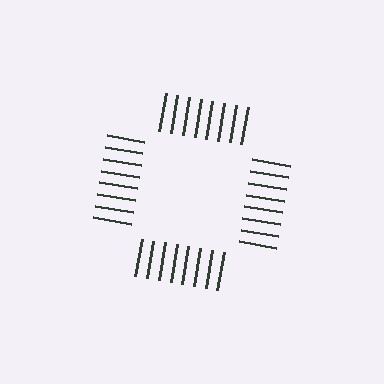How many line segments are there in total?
32 — 8 along each of the 4 edges.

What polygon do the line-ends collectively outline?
An illusory square — the line segments terminate on its edges but no continuous stroke is drawn.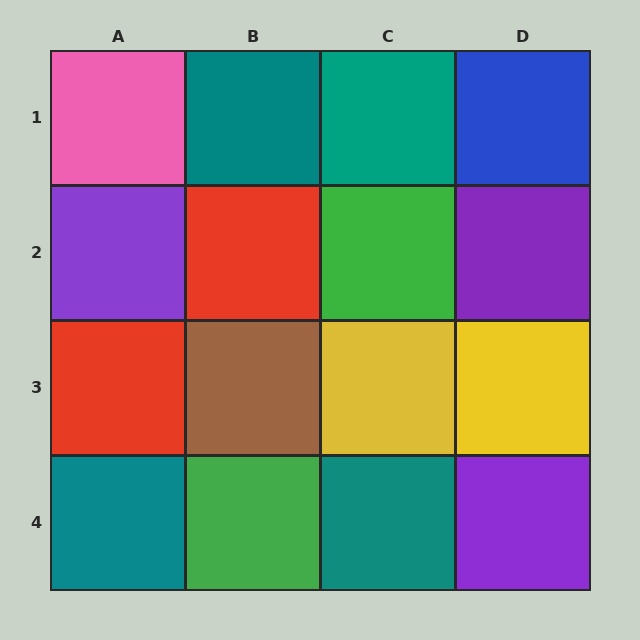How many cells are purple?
3 cells are purple.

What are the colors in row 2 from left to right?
Purple, red, green, purple.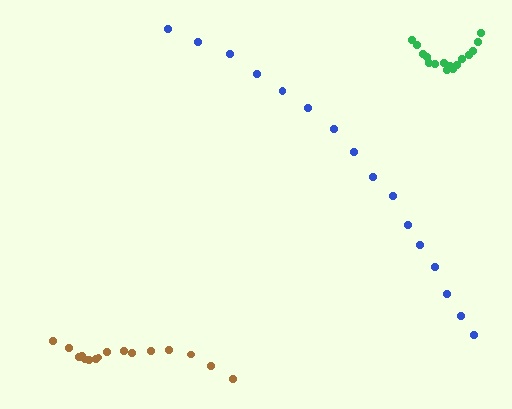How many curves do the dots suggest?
There are 3 distinct paths.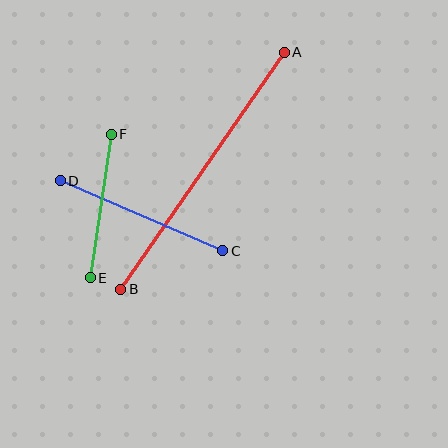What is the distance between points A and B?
The distance is approximately 288 pixels.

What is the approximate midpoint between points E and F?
The midpoint is at approximately (101, 206) pixels.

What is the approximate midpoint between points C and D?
The midpoint is at approximately (142, 216) pixels.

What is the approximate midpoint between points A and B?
The midpoint is at approximately (202, 171) pixels.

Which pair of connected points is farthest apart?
Points A and B are farthest apart.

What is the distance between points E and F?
The distance is approximately 145 pixels.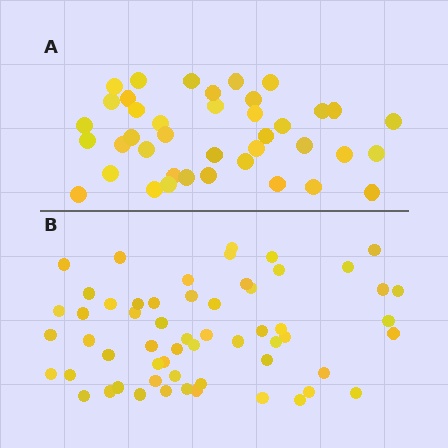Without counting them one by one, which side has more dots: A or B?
Region B (the bottom region) has more dots.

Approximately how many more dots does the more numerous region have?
Region B has approximately 20 more dots than region A.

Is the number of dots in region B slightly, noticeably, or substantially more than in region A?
Region B has substantially more. The ratio is roughly 1.4 to 1.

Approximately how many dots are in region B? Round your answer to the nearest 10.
About 60 dots. (The exact count is 58, which rounds to 60.)